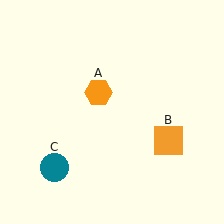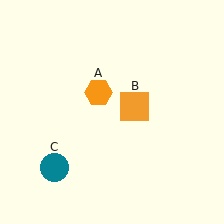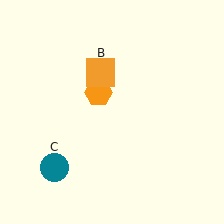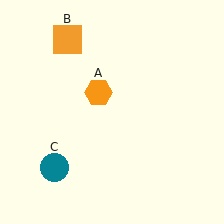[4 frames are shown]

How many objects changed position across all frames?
1 object changed position: orange square (object B).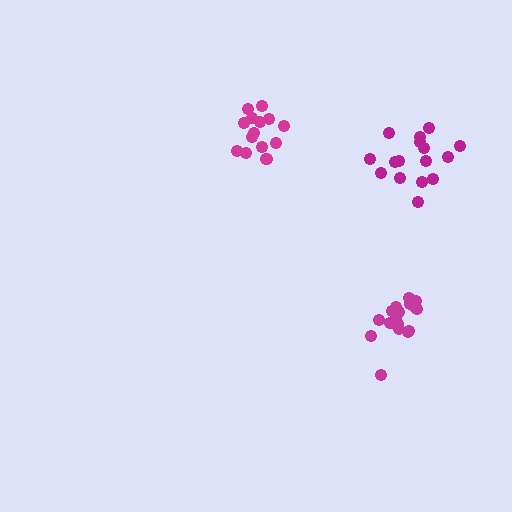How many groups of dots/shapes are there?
There are 3 groups.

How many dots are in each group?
Group 1: 14 dots, Group 2: 19 dots, Group 3: 16 dots (49 total).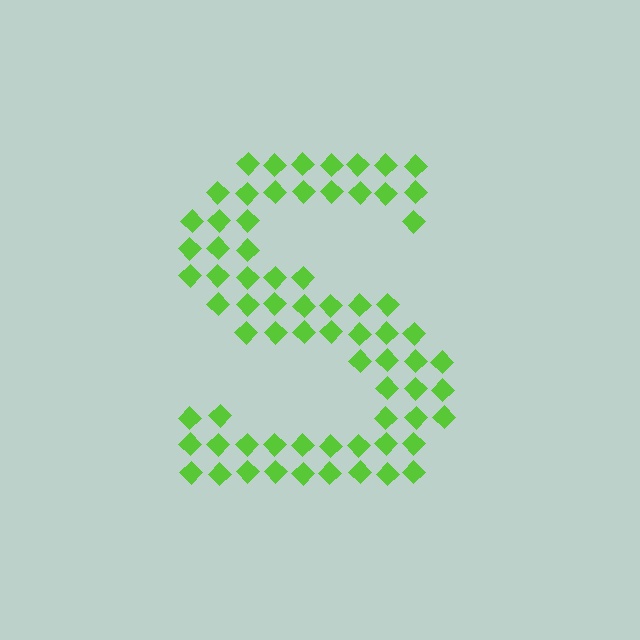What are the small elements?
The small elements are diamonds.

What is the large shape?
The large shape is the letter S.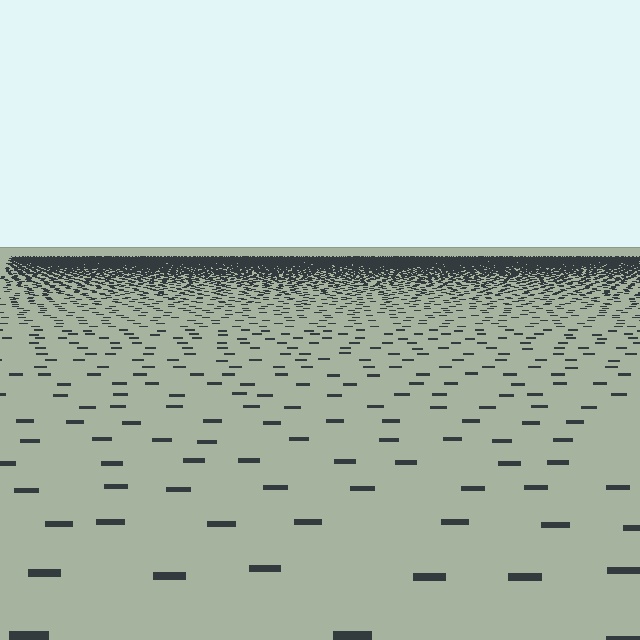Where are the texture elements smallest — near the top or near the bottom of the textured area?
Near the top.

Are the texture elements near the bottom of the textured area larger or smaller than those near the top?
Larger. Near the bottom, elements are closer to the viewer and appear at a bigger on-screen size.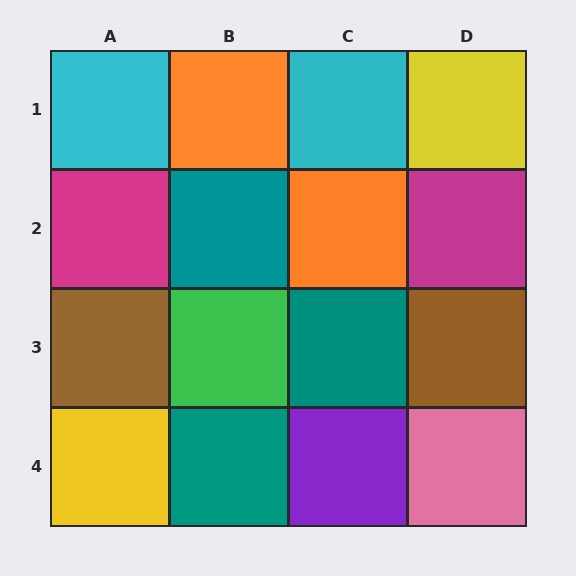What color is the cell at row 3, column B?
Green.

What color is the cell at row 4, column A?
Yellow.